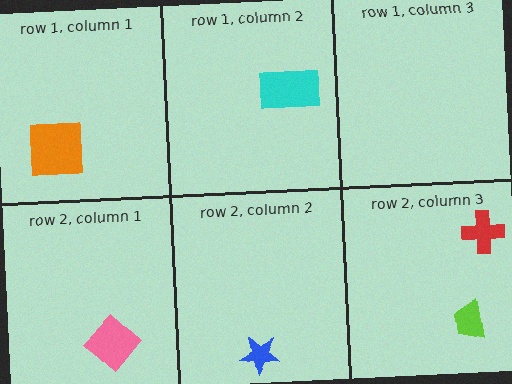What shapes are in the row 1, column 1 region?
The orange square.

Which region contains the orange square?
The row 1, column 1 region.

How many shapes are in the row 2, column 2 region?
1.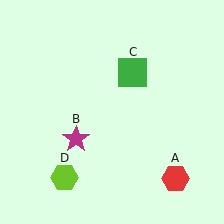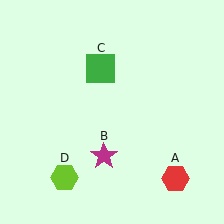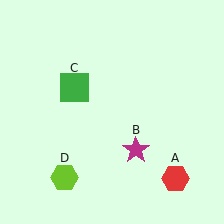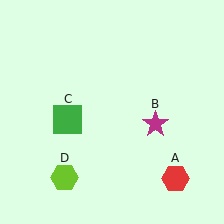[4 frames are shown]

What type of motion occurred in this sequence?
The magenta star (object B), green square (object C) rotated counterclockwise around the center of the scene.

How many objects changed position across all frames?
2 objects changed position: magenta star (object B), green square (object C).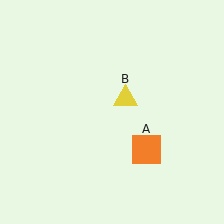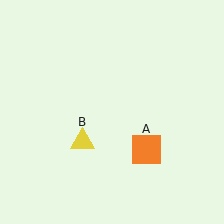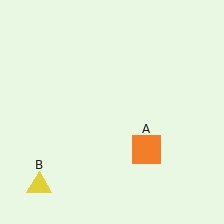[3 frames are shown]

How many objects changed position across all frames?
1 object changed position: yellow triangle (object B).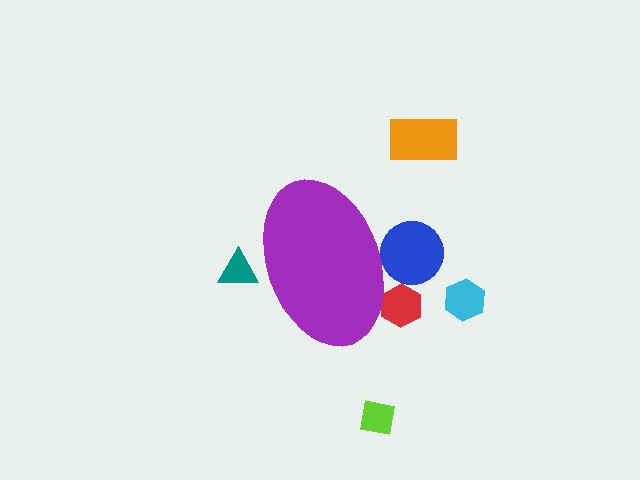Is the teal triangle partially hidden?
Yes, the teal triangle is partially hidden behind the purple ellipse.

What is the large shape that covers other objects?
A purple ellipse.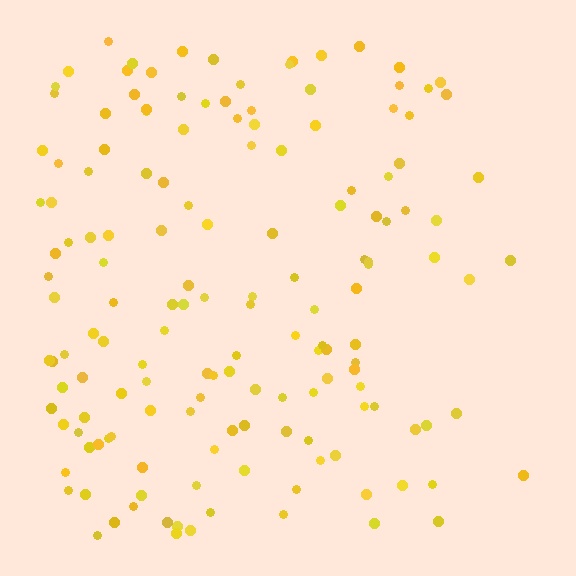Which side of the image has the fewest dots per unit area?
The right.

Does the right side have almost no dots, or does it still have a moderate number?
Still a moderate number, just noticeably fewer than the left.